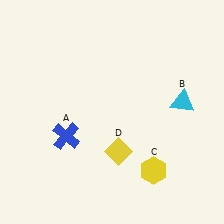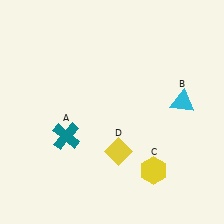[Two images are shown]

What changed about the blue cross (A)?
In Image 1, A is blue. In Image 2, it changed to teal.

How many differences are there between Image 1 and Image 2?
There is 1 difference between the two images.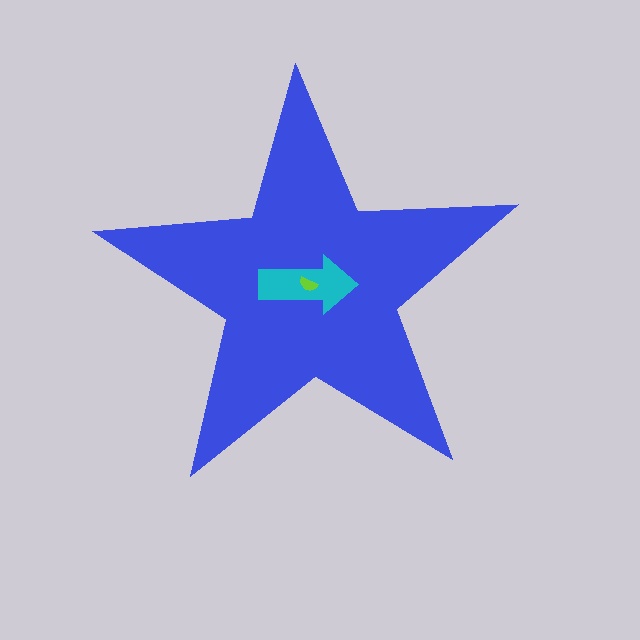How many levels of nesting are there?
3.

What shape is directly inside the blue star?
The cyan arrow.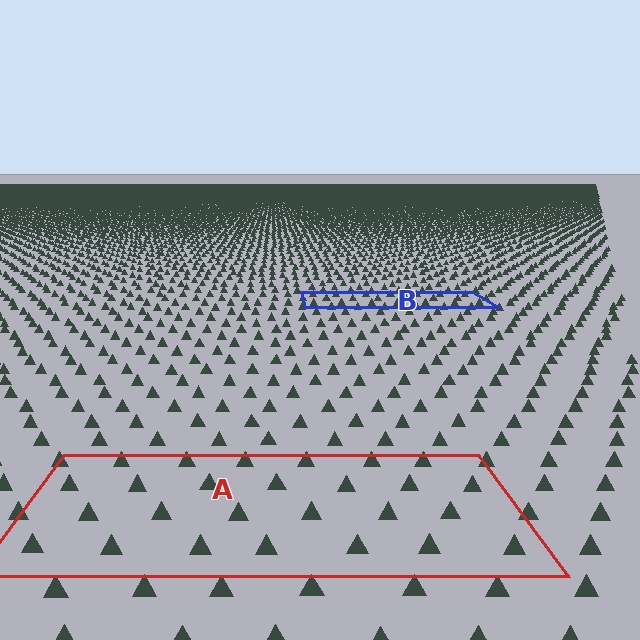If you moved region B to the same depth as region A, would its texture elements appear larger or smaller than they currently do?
They would appear larger. At a closer depth, the same texture elements are projected at a bigger on-screen size.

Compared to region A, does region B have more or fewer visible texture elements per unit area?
Region B has more texture elements per unit area — they are packed more densely because it is farther away.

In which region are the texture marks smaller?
The texture marks are smaller in region B, because it is farther away.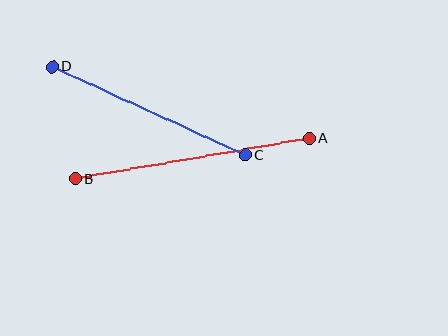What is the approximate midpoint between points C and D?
The midpoint is at approximately (149, 111) pixels.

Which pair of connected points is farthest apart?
Points A and B are farthest apart.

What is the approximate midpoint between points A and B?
The midpoint is at approximately (193, 158) pixels.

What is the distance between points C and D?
The distance is approximately 212 pixels.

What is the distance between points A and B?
The distance is approximately 237 pixels.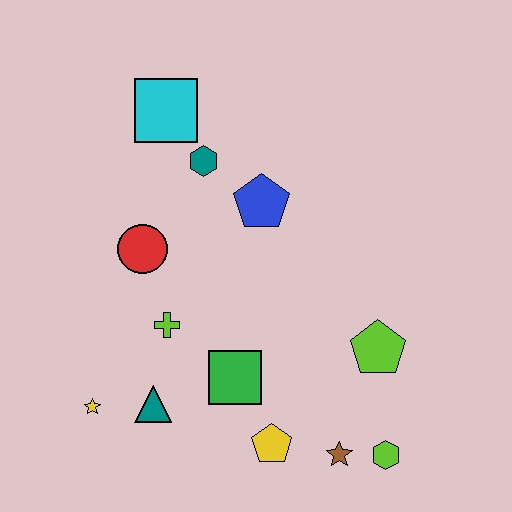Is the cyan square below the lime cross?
No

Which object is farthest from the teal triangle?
The cyan square is farthest from the teal triangle.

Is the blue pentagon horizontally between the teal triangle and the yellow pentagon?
Yes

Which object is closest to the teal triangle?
The yellow star is closest to the teal triangle.